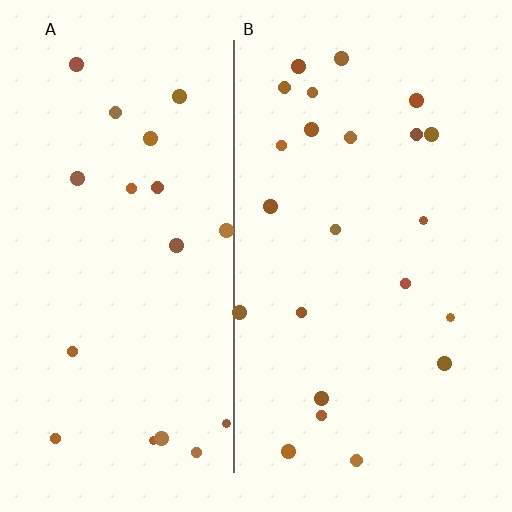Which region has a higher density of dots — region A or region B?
B (the right).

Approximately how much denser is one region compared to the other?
Approximately 1.2× — region B over region A.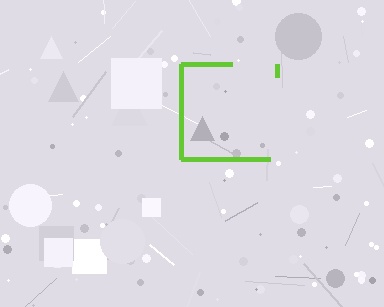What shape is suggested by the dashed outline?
The dashed outline suggests a square.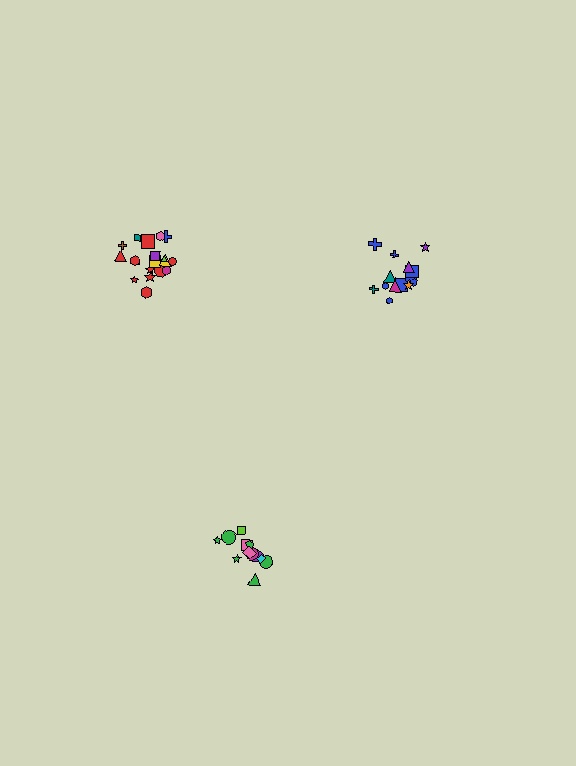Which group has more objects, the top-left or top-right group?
The top-left group.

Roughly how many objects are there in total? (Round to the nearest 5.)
Roughly 45 objects in total.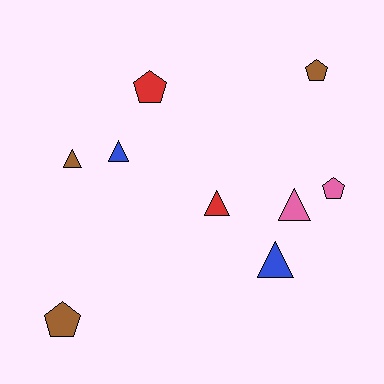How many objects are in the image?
There are 9 objects.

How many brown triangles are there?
There is 1 brown triangle.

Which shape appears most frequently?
Triangle, with 5 objects.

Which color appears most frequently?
Brown, with 3 objects.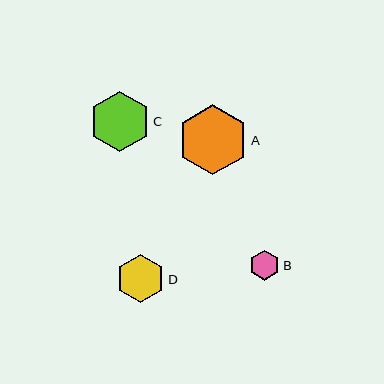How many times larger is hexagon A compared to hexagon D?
Hexagon A is approximately 1.4 times the size of hexagon D.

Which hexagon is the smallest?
Hexagon B is the smallest with a size of approximately 30 pixels.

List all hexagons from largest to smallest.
From largest to smallest: A, C, D, B.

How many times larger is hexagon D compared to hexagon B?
Hexagon D is approximately 1.6 times the size of hexagon B.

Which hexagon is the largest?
Hexagon A is the largest with a size of approximately 70 pixels.